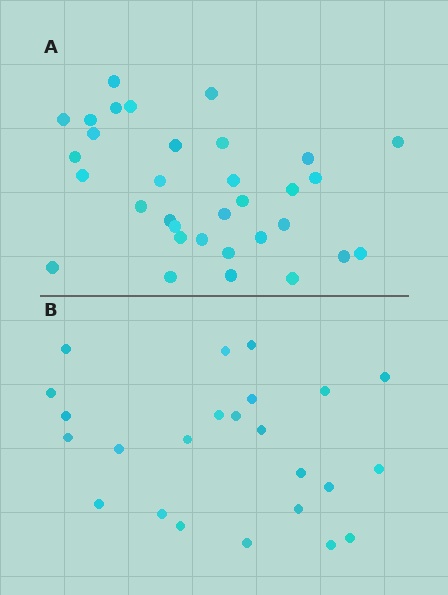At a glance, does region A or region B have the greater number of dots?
Region A (the top region) has more dots.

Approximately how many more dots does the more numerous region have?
Region A has roughly 8 or so more dots than region B.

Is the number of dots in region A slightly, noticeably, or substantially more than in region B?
Region A has noticeably more, but not dramatically so. The ratio is roughly 1.4 to 1.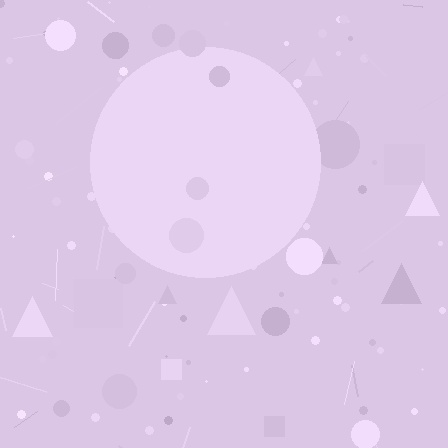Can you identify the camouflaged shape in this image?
The camouflaged shape is a circle.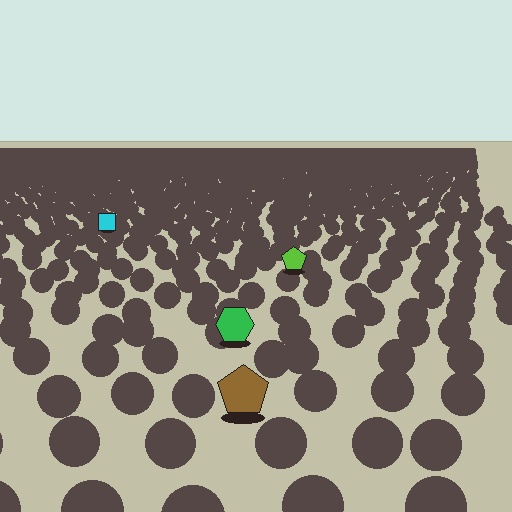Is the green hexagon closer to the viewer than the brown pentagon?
No. The brown pentagon is closer — you can tell from the texture gradient: the ground texture is coarser near it.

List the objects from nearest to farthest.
From nearest to farthest: the brown pentagon, the green hexagon, the lime pentagon, the cyan square.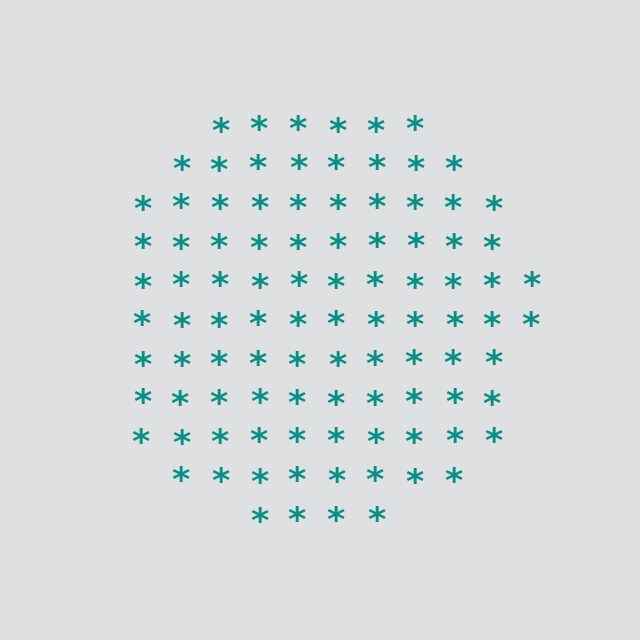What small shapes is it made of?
It is made of small asterisks.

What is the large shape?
The large shape is a circle.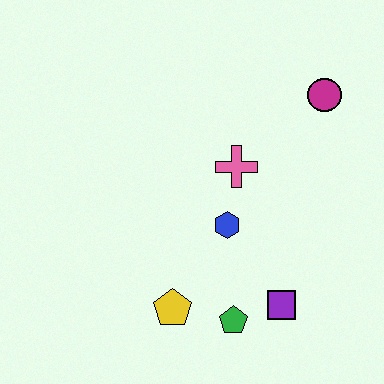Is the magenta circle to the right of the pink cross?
Yes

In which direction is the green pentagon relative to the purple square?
The green pentagon is to the left of the purple square.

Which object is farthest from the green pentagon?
The magenta circle is farthest from the green pentagon.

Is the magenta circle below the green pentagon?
No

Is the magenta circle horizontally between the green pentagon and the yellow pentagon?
No